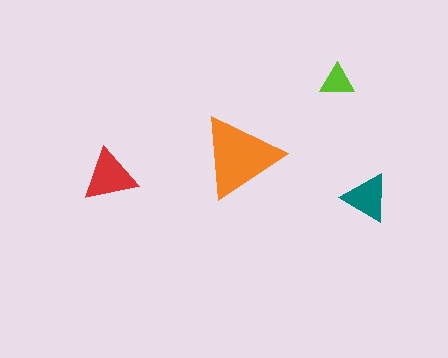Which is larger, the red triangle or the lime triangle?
The red one.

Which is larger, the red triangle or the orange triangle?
The orange one.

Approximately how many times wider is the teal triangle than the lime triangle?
About 1.5 times wider.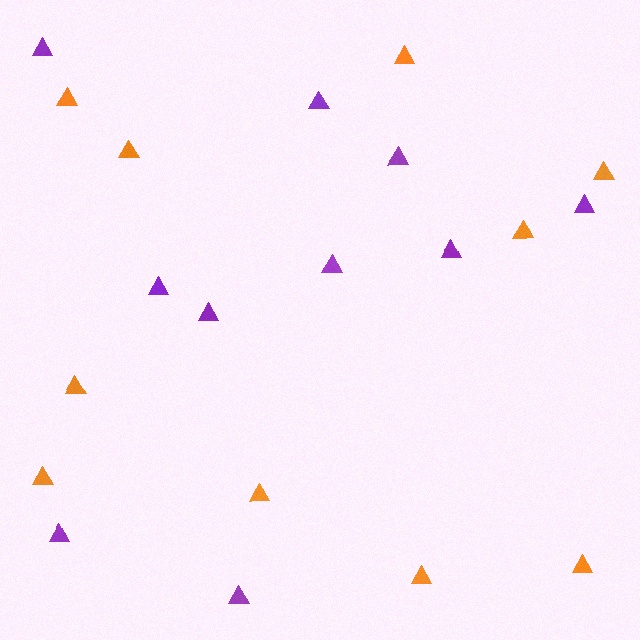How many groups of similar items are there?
There are 2 groups: one group of purple triangles (10) and one group of orange triangles (10).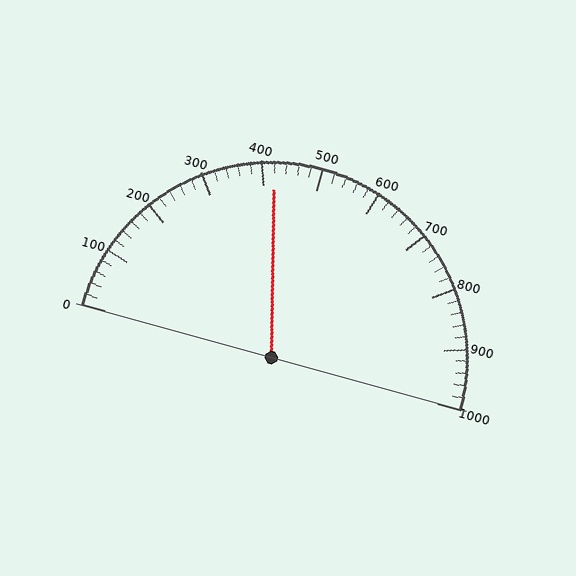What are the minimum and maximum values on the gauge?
The gauge ranges from 0 to 1000.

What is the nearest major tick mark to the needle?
The nearest major tick mark is 400.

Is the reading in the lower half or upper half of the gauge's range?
The reading is in the lower half of the range (0 to 1000).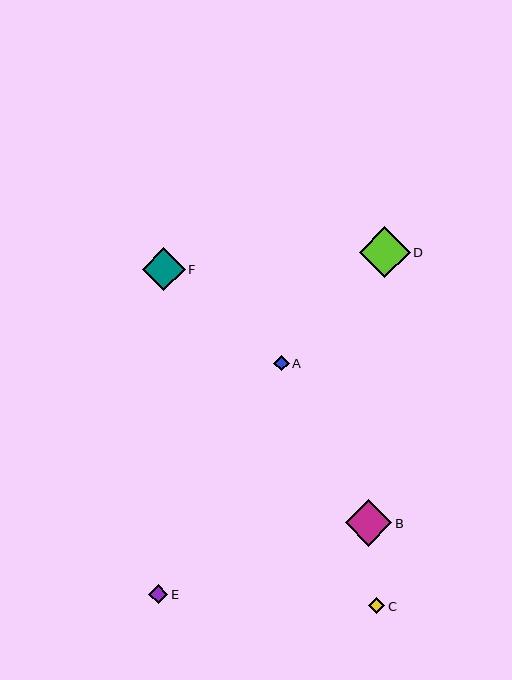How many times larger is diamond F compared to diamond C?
Diamond F is approximately 2.7 times the size of diamond C.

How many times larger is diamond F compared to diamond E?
Diamond F is approximately 2.3 times the size of diamond E.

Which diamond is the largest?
Diamond D is the largest with a size of approximately 51 pixels.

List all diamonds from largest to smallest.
From largest to smallest: D, B, F, E, C, A.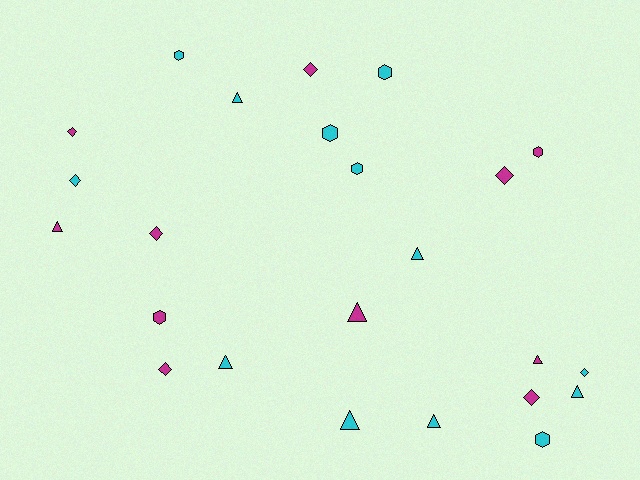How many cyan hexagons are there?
There are 5 cyan hexagons.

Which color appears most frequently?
Cyan, with 13 objects.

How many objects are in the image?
There are 24 objects.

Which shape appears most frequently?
Triangle, with 9 objects.